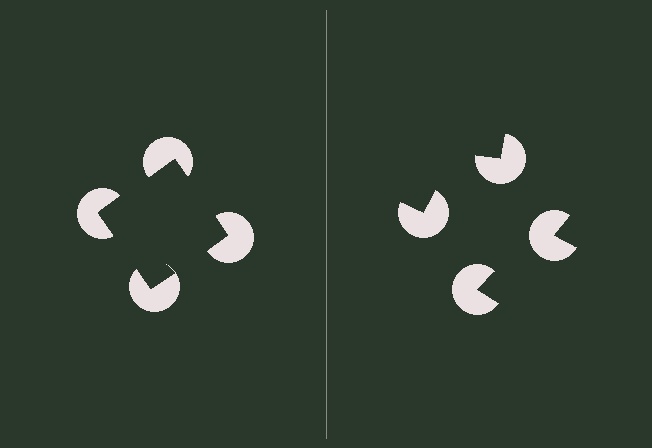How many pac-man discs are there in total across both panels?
8 — 4 on each side.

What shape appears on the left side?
An illusory square.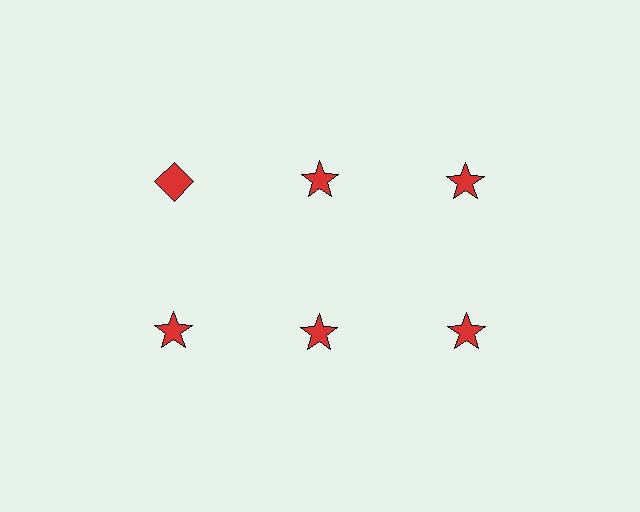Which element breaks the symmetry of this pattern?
The red diamond in the top row, leftmost column breaks the symmetry. All other shapes are red stars.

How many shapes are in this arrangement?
There are 6 shapes arranged in a grid pattern.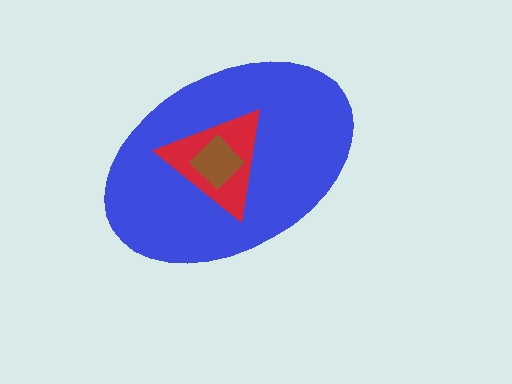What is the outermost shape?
The blue ellipse.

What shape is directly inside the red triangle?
The brown diamond.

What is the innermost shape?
The brown diamond.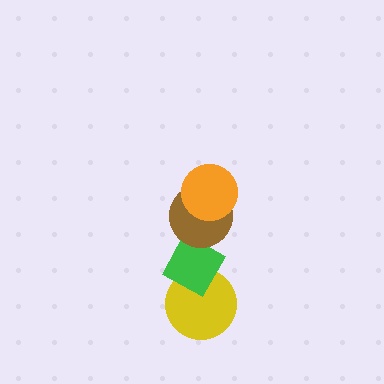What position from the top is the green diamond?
The green diamond is 3rd from the top.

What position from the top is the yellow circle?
The yellow circle is 4th from the top.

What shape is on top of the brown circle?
The orange circle is on top of the brown circle.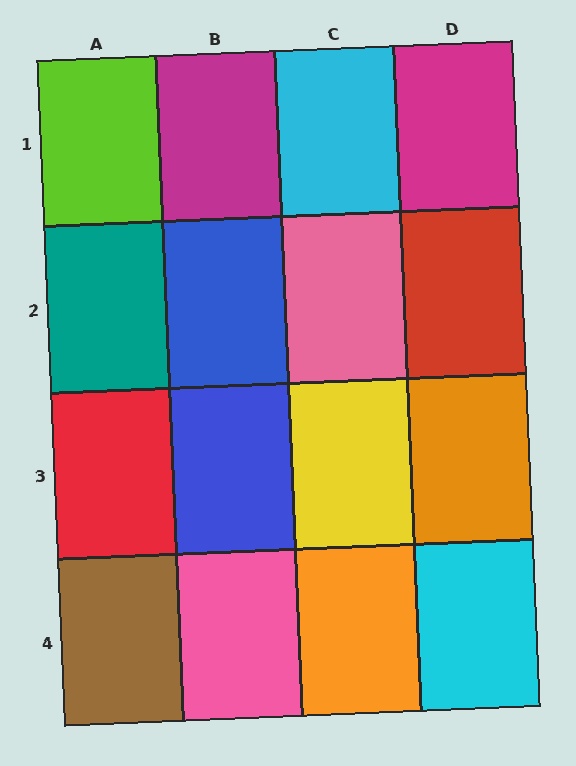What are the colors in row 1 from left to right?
Lime, magenta, cyan, magenta.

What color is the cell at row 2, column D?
Red.